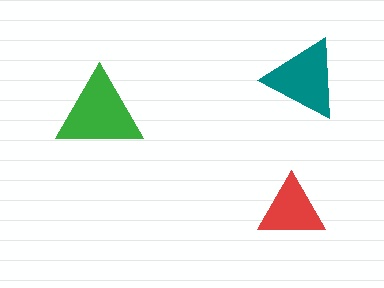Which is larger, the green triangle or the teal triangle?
The green one.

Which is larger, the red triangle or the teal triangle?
The teal one.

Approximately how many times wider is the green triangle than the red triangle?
About 1.5 times wider.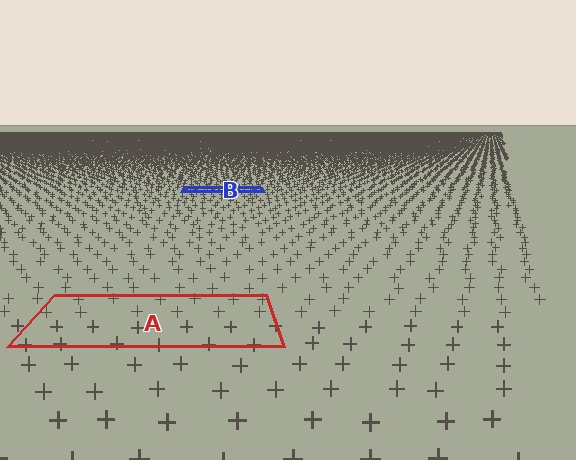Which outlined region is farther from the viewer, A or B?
Region B is farther from the viewer — the texture elements inside it appear smaller and more densely packed.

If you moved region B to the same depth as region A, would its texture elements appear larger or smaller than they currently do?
They would appear larger. At a closer depth, the same texture elements are projected at a bigger on-screen size.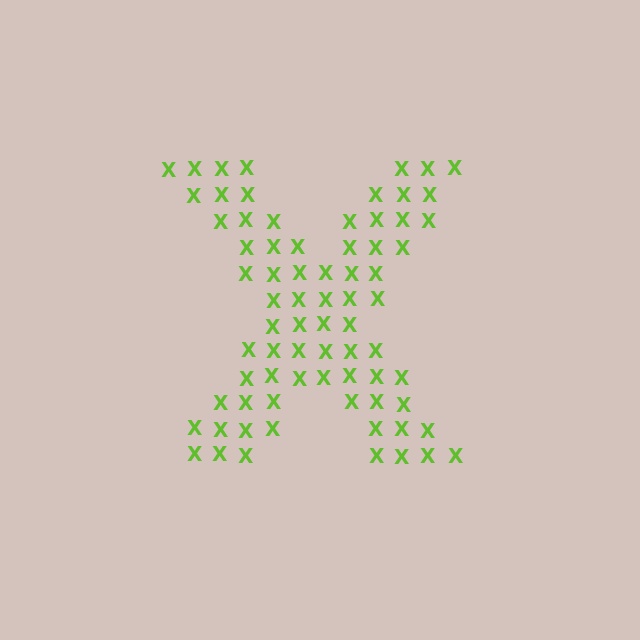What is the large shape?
The large shape is the letter X.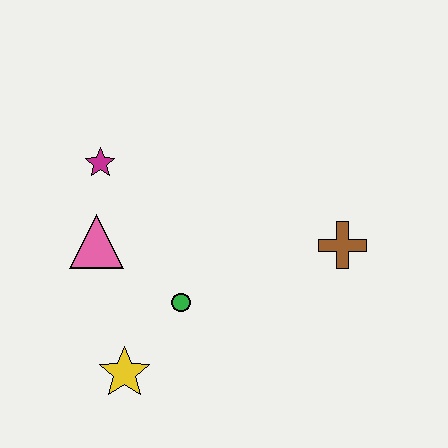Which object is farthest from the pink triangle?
The brown cross is farthest from the pink triangle.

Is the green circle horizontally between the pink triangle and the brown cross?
Yes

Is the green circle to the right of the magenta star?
Yes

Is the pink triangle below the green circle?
No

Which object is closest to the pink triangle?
The magenta star is closest to the pink triangle.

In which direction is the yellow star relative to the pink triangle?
The yellow star is below the pink triangle.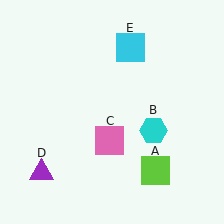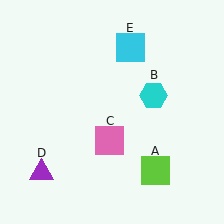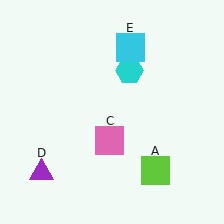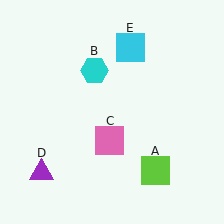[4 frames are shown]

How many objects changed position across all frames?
1 object changed position: cyan hexagon (object B).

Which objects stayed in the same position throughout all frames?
Lime square (object A) and pink square (object C) and purple triangle (object D) and cyan square (object E) remained stationary.